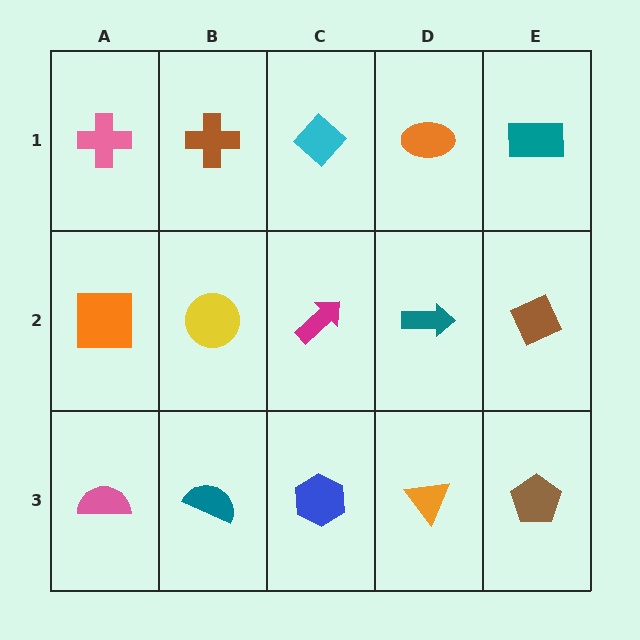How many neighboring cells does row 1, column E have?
2.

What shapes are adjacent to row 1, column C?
A magenta arrow (row 2, column C), a brown cross (row 1, column B), an orange ellipse (row 1, column D).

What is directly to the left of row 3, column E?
An orange triangle.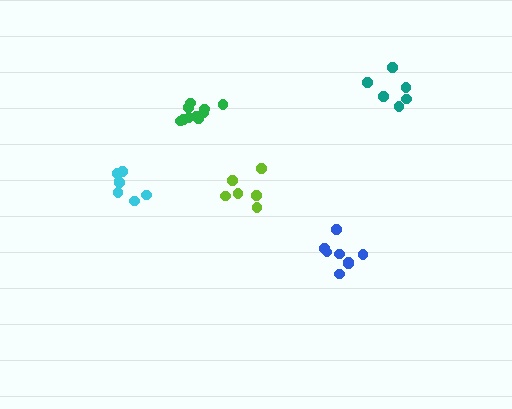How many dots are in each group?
Group 1: 8 dots, Group 2: 10 dots, Group 3: 6 dots, Group 4: 7 dots, Group 5: 6 dots (37 total).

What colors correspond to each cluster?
The clusters are colored: blue, green, lime, cyan, teal.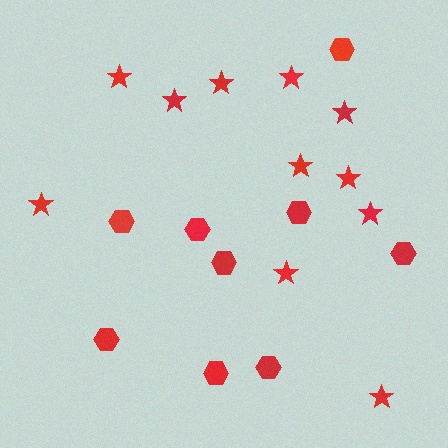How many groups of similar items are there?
There are 2 groups: one group of hexagons (9) and one group of stars (11).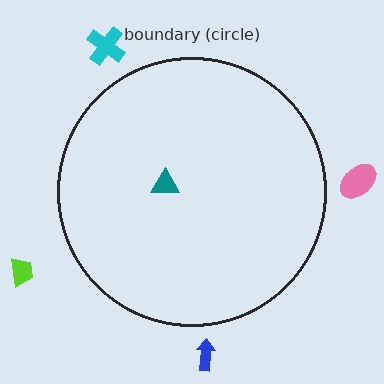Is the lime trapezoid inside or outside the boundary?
Outside.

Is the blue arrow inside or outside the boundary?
Outside.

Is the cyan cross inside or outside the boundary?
Outside.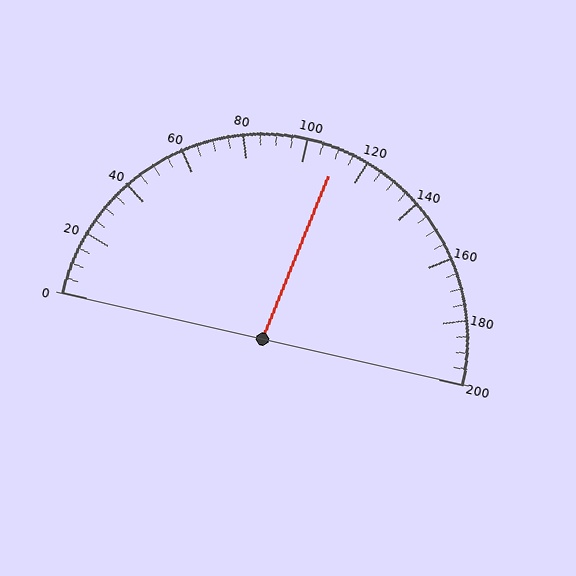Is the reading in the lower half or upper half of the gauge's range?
The reading is in the upper half of the range (0 to 200).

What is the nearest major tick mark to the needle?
The nearest major tick mark is 120.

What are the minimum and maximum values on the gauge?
The gauge ranges from 0 to 200.